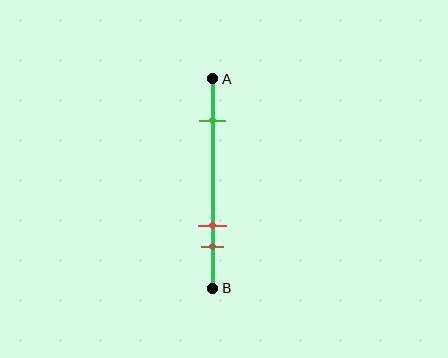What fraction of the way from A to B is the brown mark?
The brown mark is approximately 80% (0.8) of the way from A to B.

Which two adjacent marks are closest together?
The red and brown marks are the closest adjacent pair.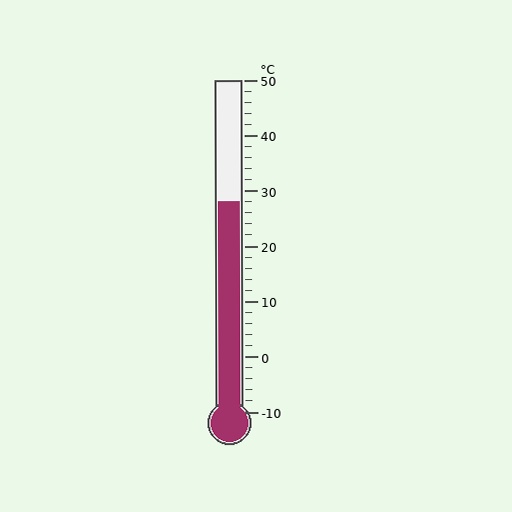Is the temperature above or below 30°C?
The temperature is below 30°C.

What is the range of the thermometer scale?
The thermometer scale ranges from -10°C to 50°C.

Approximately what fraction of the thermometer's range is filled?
The thermometer is filled to approximately 65% of its range.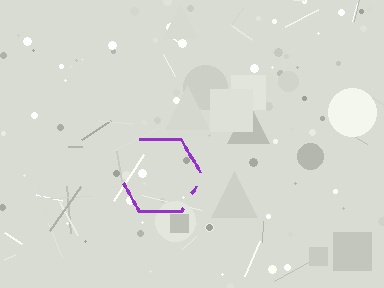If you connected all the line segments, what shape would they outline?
They would outline a hexagon.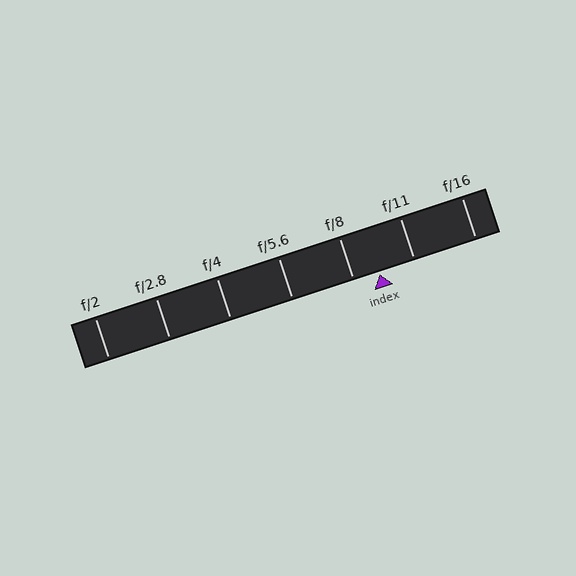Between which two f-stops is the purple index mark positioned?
The index mark is between f/8 and f/11.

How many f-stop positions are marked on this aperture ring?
There are 7 f-stop positions marked.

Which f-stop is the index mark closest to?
The index mark is closest to f/8.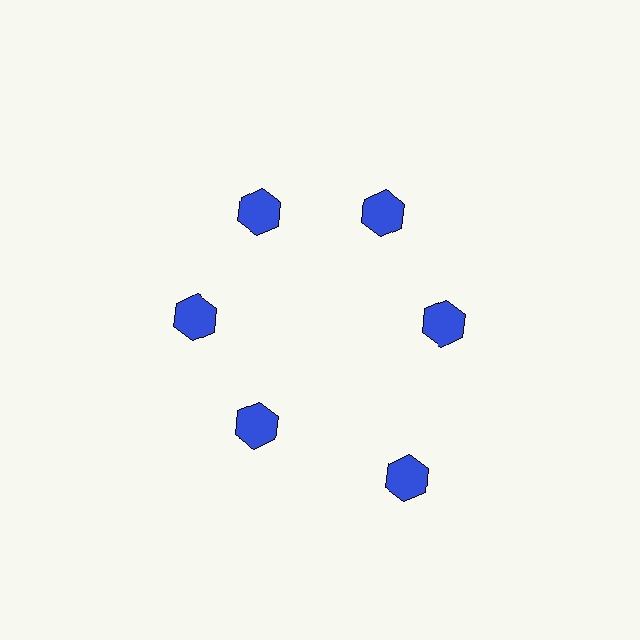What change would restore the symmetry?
The symmetry would be restored by moving it inward, back onto the ring so that all 6 hexagons sit at equal angles and equal distance from the center.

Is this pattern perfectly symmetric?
No. The 6 blue hexagons are arranged in a ring, but one element near the 5 o'clock position is pushed outward from the center, breaking the 6-fold rotational symmetry.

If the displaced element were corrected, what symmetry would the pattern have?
It would have 6-fold rotational symmetry — the pattern would map onto itself every 60 degrees.